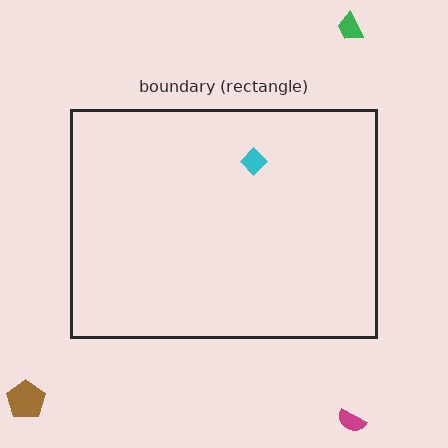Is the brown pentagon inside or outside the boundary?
Outside.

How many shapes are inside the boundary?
1 inside, 3 outside.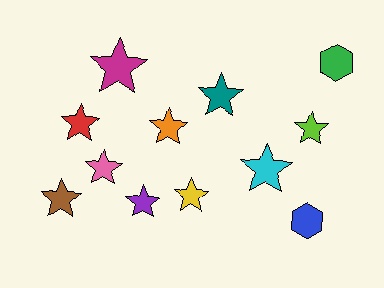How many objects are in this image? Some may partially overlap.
There are 12 objects.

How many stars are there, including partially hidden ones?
There are 10 stars.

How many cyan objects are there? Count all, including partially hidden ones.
There is 1 cyan object.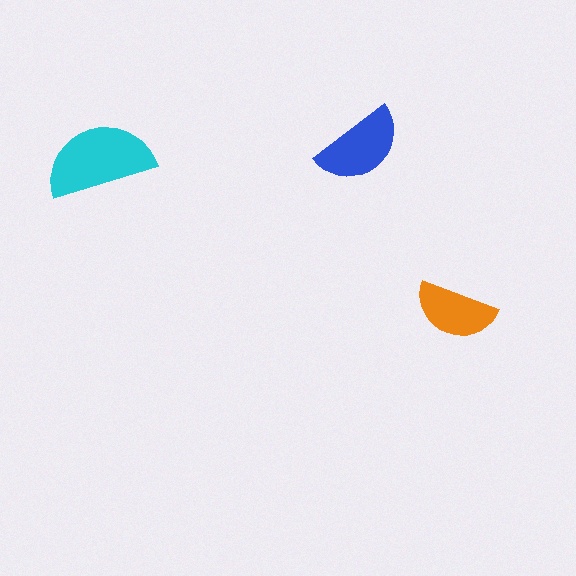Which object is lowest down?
The orange semicircle is bottommost.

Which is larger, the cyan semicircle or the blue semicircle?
The cyan one.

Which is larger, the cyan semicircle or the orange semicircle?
The cyan one.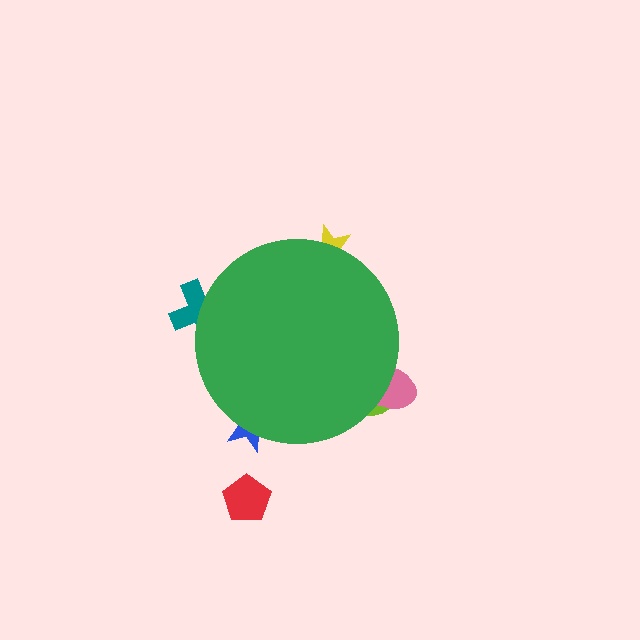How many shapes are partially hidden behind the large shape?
5 shapes are partially hidden.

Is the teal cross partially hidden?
Yes, the teal cross is partially hidden behind the green circle.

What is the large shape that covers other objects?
A green circle.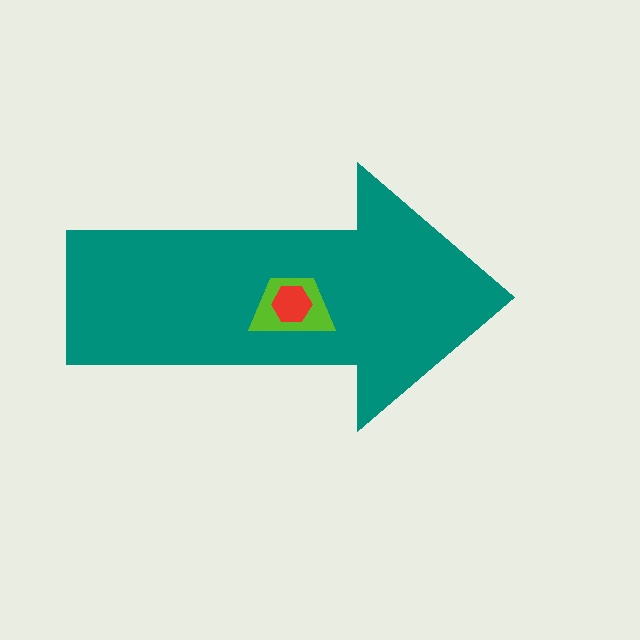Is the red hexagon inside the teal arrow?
Yes.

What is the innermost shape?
The red hexagon.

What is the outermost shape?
The teal arrow.